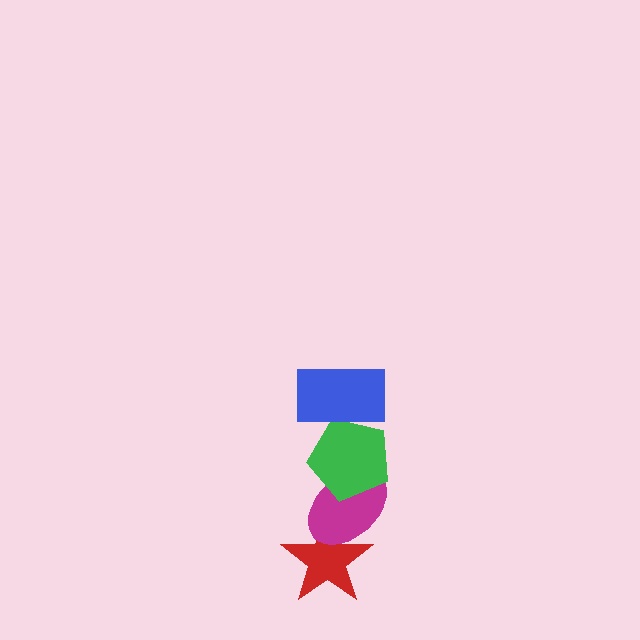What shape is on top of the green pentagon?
The blue rectangle is on top of the green pentagon.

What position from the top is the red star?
The red star is 4th from the top.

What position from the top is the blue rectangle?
The blue rectangle is 1st from the top.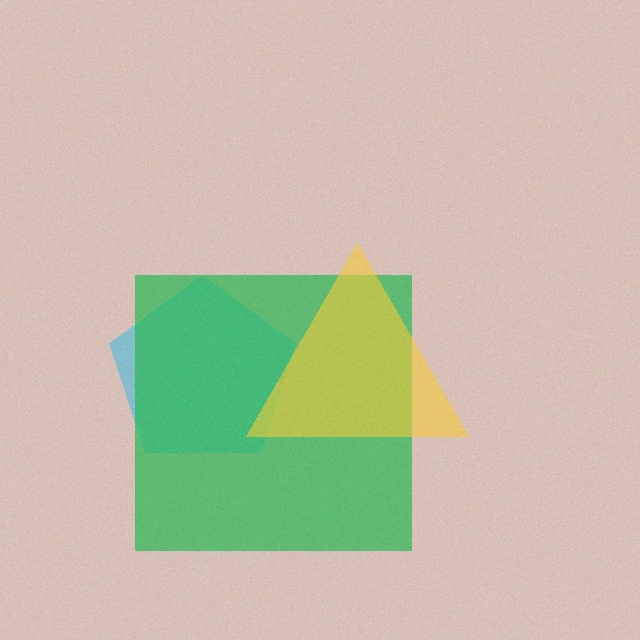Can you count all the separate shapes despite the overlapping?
Yes, there are 3 separate shapes.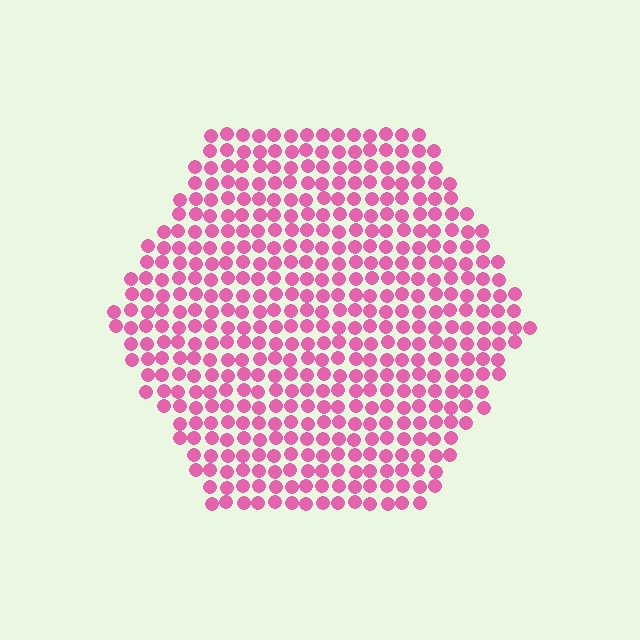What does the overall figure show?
The overall figure shows a hexagon.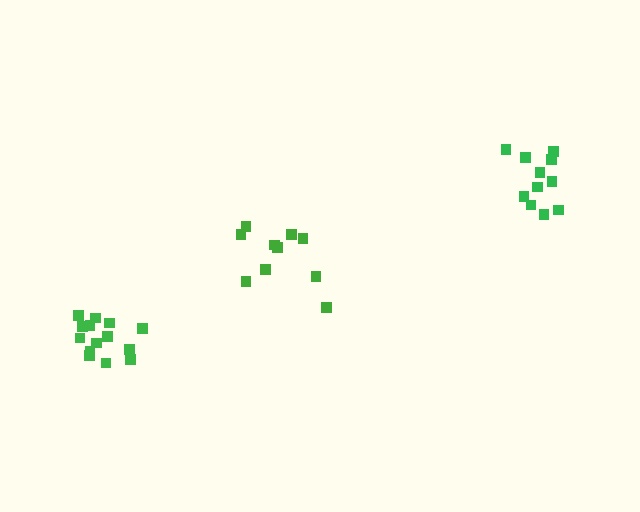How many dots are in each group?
Group 1: 14 dots, Group 2: 10 dots, Group 3: 11 dots (35 total).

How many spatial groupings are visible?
There are 3 spatial groupings.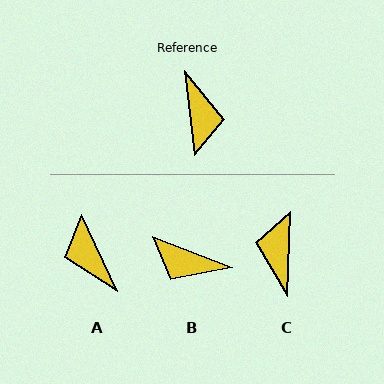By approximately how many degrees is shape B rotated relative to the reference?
Approximately 118 degrees clockwise.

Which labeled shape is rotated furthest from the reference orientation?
C, about 171 degrees away.